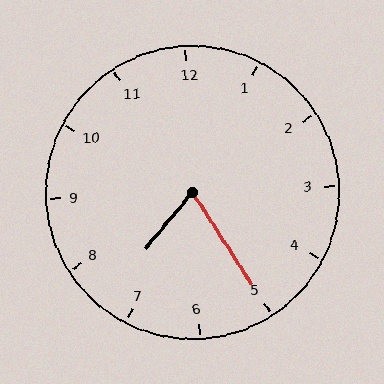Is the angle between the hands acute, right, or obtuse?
It is acute.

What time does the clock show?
7:25.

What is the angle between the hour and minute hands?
Approximately 72 degrees.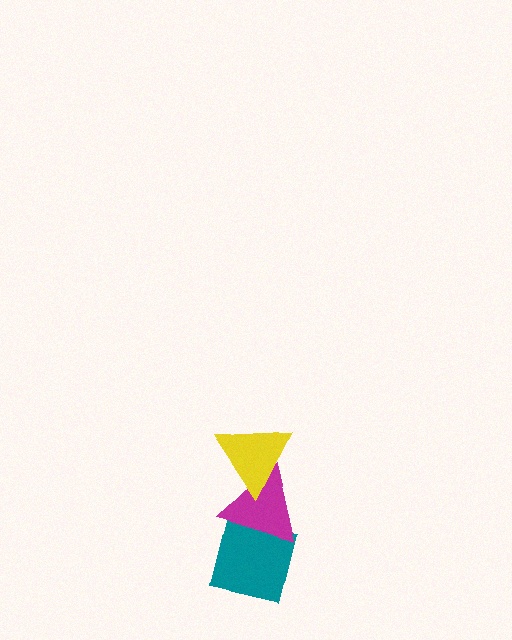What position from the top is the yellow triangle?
The yellow triangle is 1st from the top.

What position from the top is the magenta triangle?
The magenta triangle is 2nd from the top.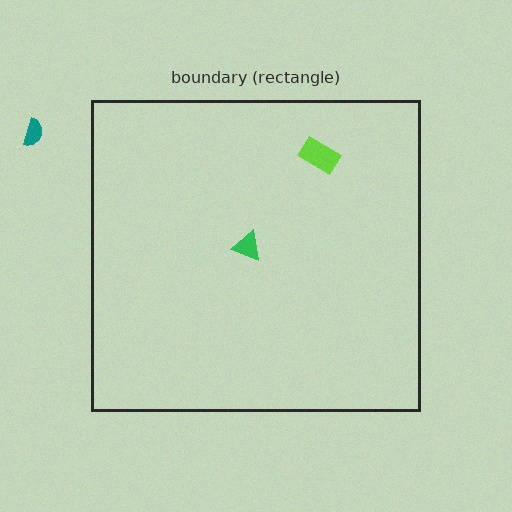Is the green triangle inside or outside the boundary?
Inside.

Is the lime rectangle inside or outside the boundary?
Inside.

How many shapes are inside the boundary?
2 inside, 1 outside.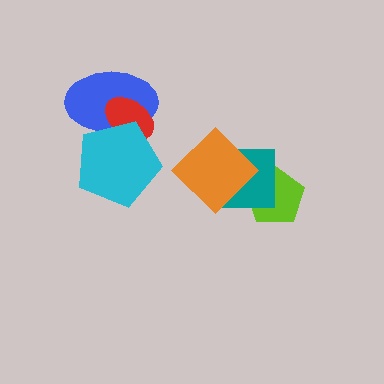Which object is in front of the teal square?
The orange diamond is in front of the teal square.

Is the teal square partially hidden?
Yes, it is partially covered by another shape.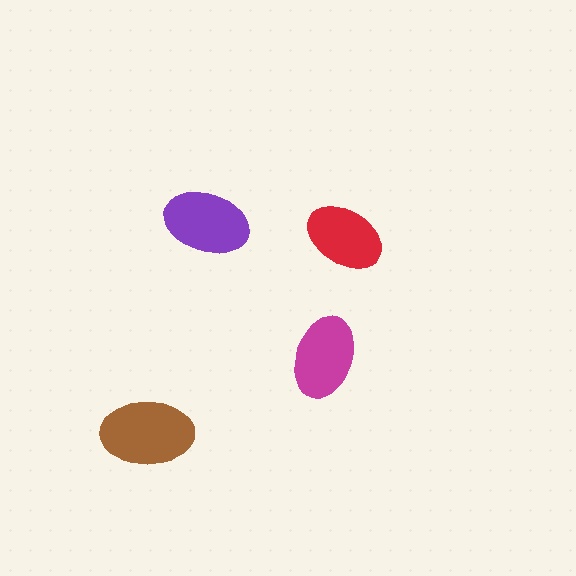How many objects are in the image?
There are 4 objects in the image.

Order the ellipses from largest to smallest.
the brown one, the purple one, the magenta one, the red one.